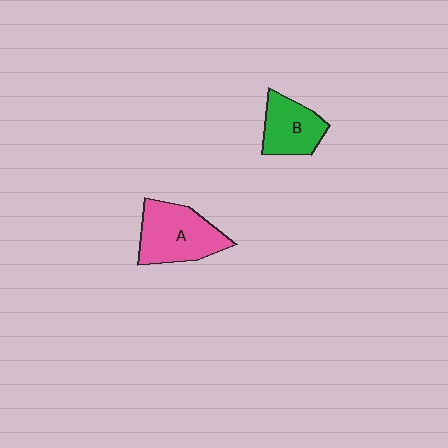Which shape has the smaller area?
Shape B (green).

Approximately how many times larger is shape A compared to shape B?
Approximately 1.4 times.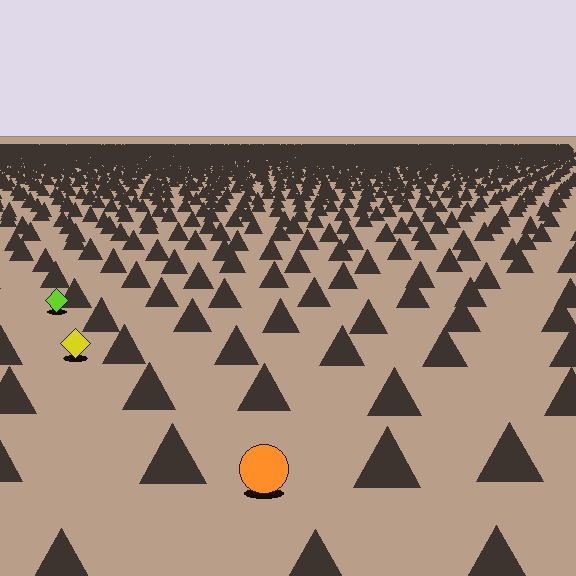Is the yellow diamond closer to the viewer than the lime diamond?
Yes. The yellow diamond is closer — you can tell from the texture gradient: the ground texture is coarser near it.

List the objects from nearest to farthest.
From nearest to farthest: the orange circle, the yellow diamond, the lime diamond.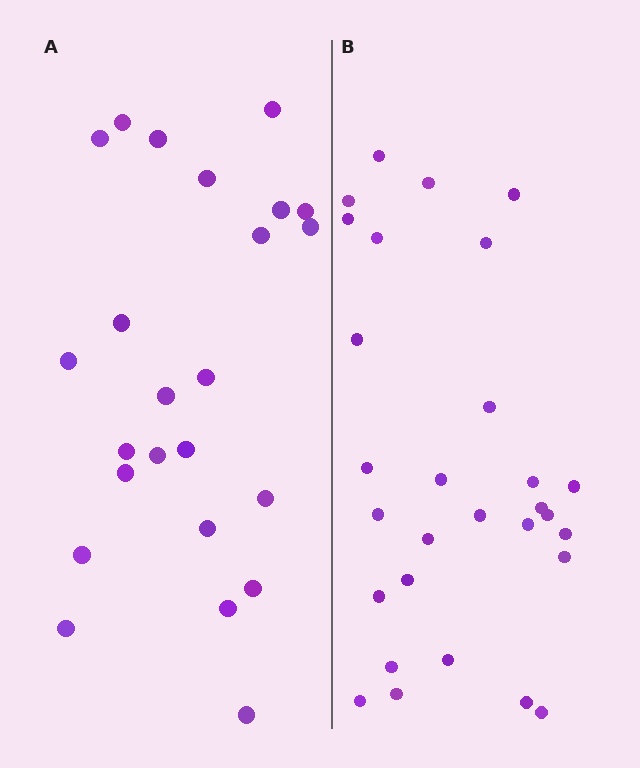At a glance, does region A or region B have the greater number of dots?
Region B (the right region) has more dots.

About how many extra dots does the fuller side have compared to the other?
Region B has about 5 more dots than region A.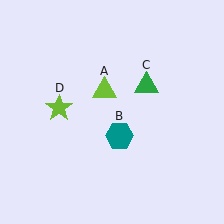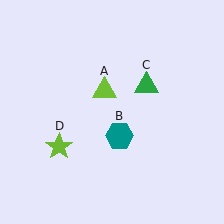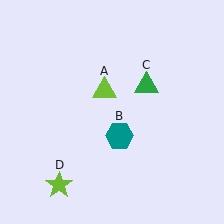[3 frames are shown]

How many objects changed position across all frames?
1 object changed position: lime star (object D).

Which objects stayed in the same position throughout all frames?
Lime triangle (object A) and teal hexagon (object B) and green triangle (object C) remained stationary.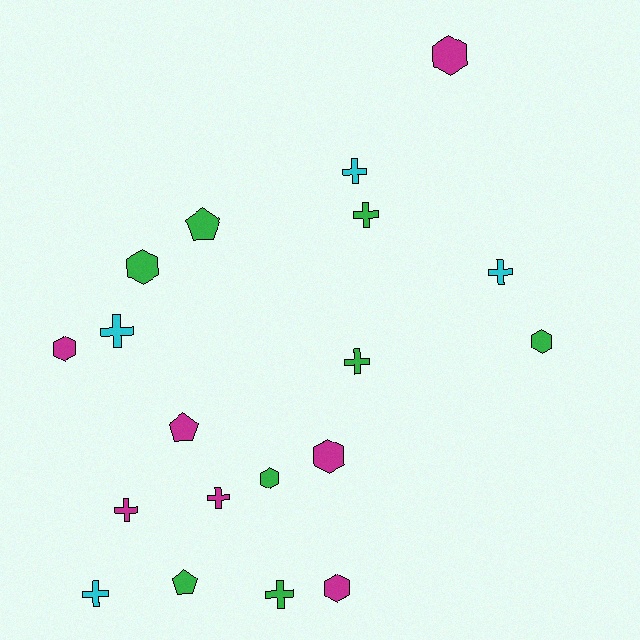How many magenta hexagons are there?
There are 4 magenta hexagons.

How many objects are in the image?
There are 19 objects.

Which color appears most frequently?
Green, with 8 objects.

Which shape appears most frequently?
Cross, with 9 objects.